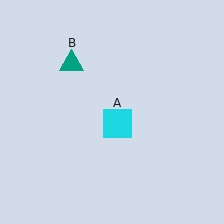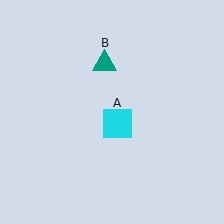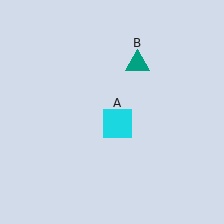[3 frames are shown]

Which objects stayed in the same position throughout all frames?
Cyan square (object A) remained stationary.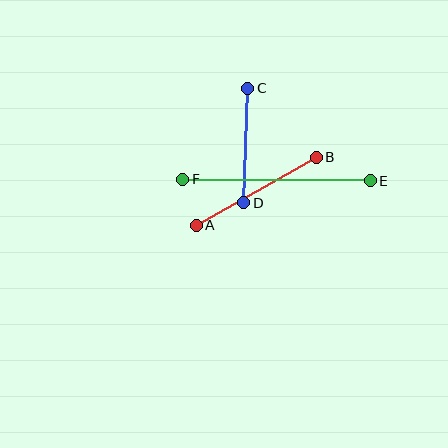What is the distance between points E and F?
The distance is approximately 187 pixels.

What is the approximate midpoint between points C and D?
The midpoint is at approximately (246, 146) pixels.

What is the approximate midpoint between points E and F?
The midpoint is at approximately (277, 180) pixels.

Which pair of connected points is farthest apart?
Points E and F are farthest apart.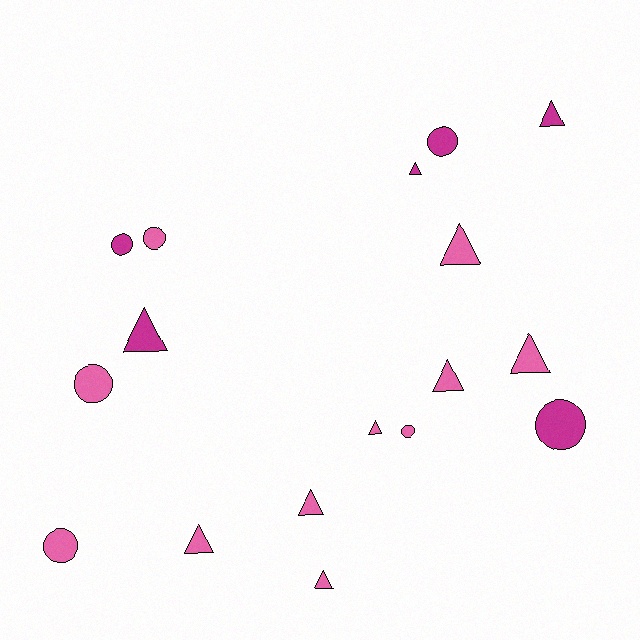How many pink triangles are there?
There are 7 pink triangles.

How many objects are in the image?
There are 17 objects.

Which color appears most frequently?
Pink, with 11 objects.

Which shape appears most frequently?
Triangle, with 10 objects.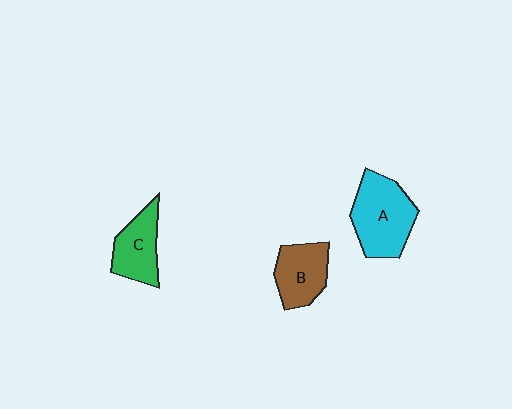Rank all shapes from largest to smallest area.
From largest to smallest: A (cyan), B (brown), C (green).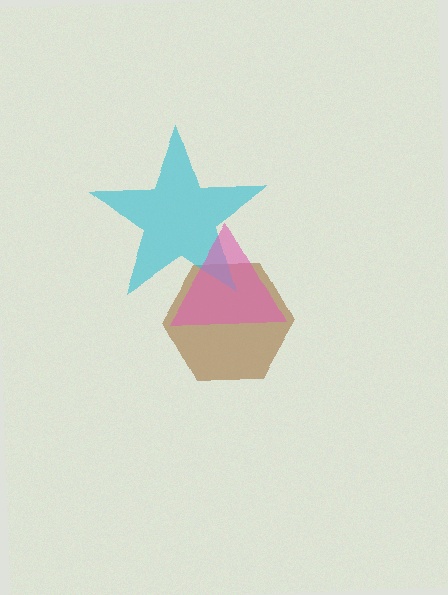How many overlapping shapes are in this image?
There are 3 overlapping shapes in the image.